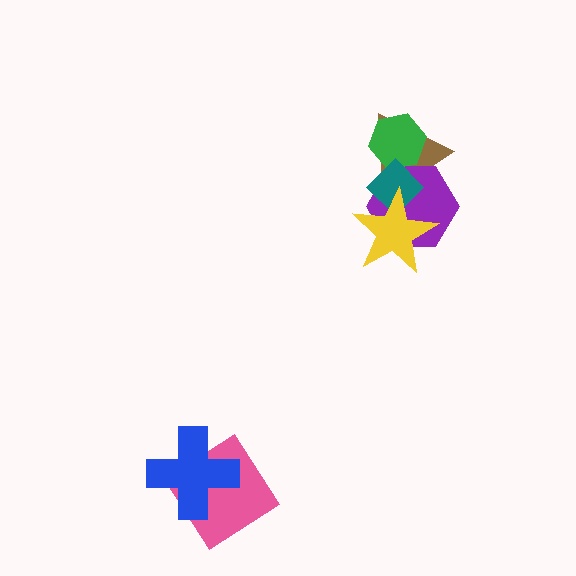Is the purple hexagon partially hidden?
Yes, it is partially covered by another shape.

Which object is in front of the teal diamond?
The yellow star is in front of the teal diamond.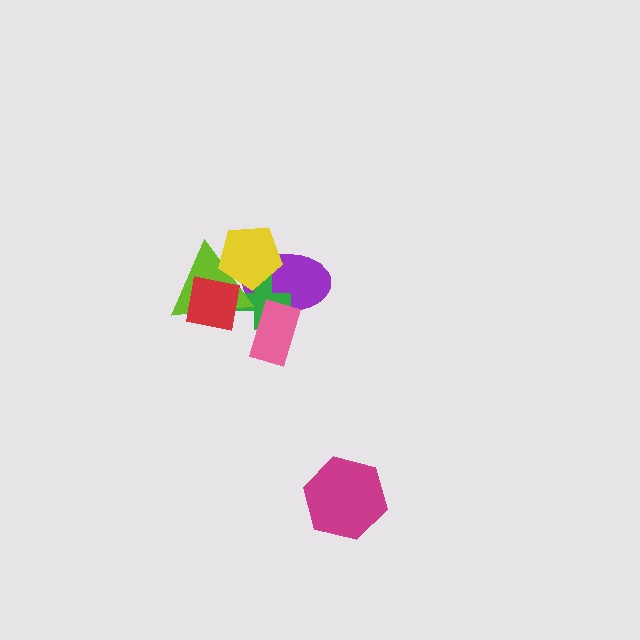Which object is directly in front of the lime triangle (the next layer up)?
The red square is directly in front of the lime triangle.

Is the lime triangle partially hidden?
Yes, it is partially covered by another shape.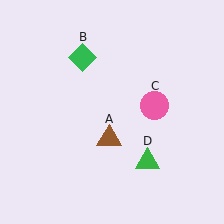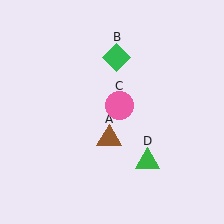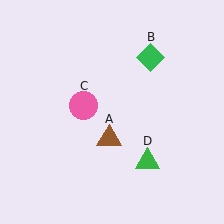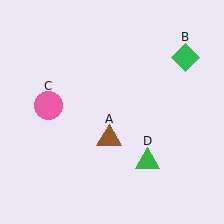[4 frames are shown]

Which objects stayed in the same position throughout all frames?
Brown triangle (object A) and green triangle (object D) remained stationary.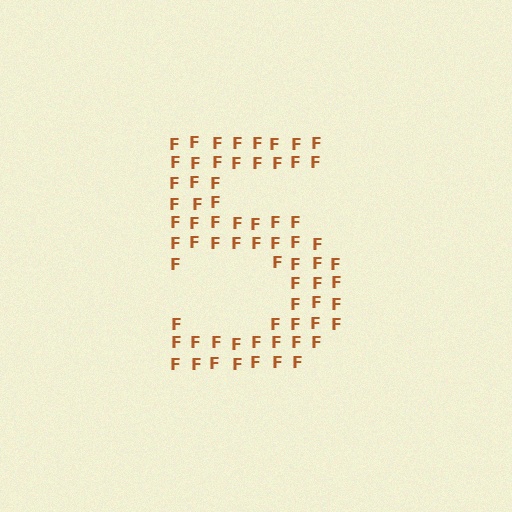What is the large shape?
The large shape is the digit 5.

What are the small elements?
The small elements are letter F's.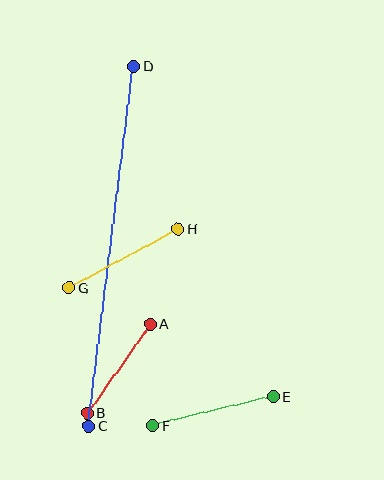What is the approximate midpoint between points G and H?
The midpoint is at approximately (124, 258) pixels.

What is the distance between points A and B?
The distance is approximately 109 pixels.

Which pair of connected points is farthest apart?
Points C and D are farthest apart.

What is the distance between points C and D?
The distance is approximately 362 pixels.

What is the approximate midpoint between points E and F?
The midpoint is at approximately (213, 411) pixels.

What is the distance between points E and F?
The distance is approximately 124 pixels.